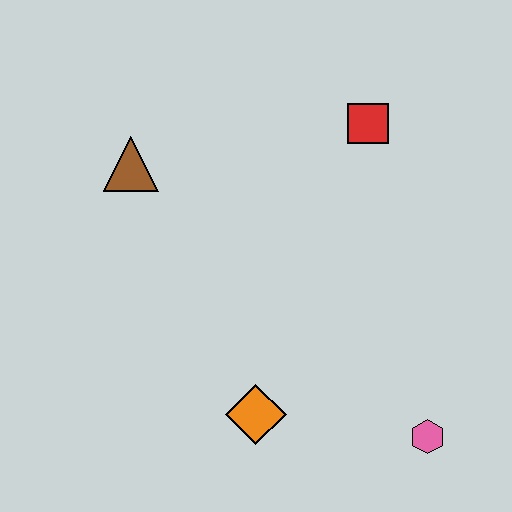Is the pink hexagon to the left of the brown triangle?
No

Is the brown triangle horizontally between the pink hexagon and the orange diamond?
No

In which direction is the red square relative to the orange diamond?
The red square is above the orange diamond.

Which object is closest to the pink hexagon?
The orange diamond is closest to the pink hexagon.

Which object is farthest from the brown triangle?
The pink hexagon is farthest from the brown triangle.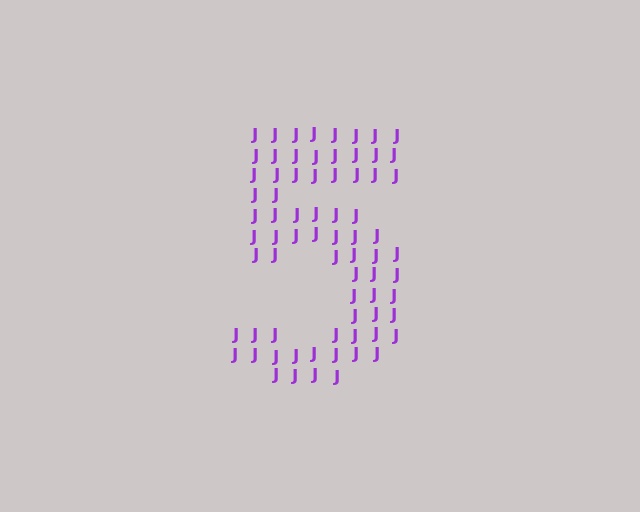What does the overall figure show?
The overall figure shows the digit 5.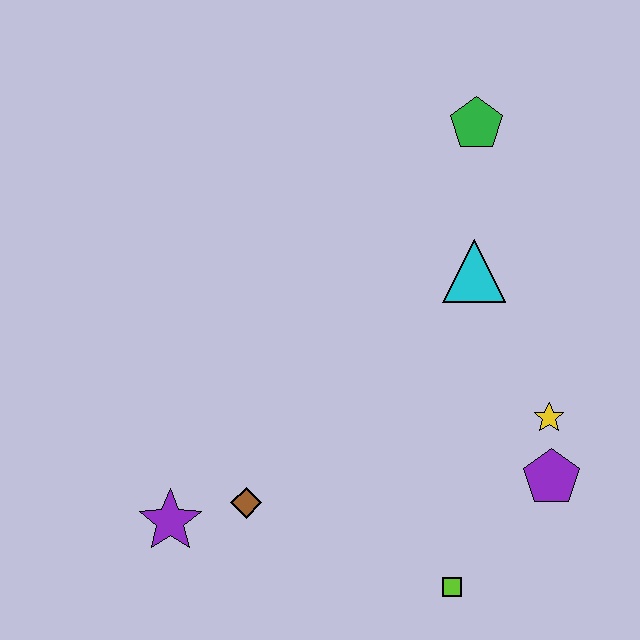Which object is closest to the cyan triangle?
The green pentagon is closest to the cyan triangle.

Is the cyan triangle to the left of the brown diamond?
No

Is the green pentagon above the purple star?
Yes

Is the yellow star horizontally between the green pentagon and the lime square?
No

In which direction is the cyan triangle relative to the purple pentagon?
The cyan triangle is above the purple pentagon.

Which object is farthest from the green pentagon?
The purple star is farthest from the green pentagon.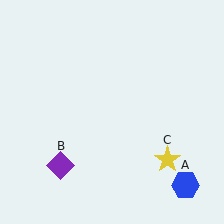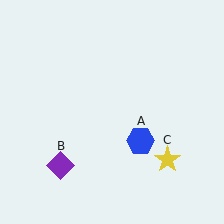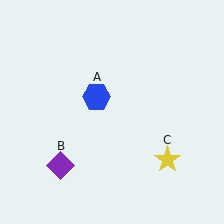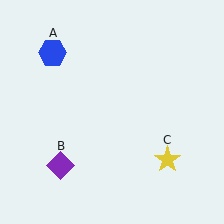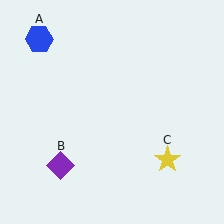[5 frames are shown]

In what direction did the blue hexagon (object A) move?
The blue hexagon (object A) moved up and to the left.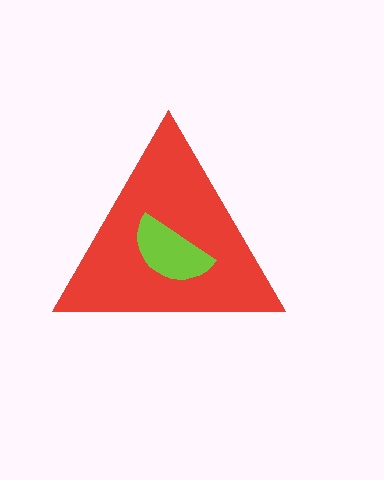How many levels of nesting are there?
2.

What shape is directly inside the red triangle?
The lime semicircle.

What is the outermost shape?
The red triangle.